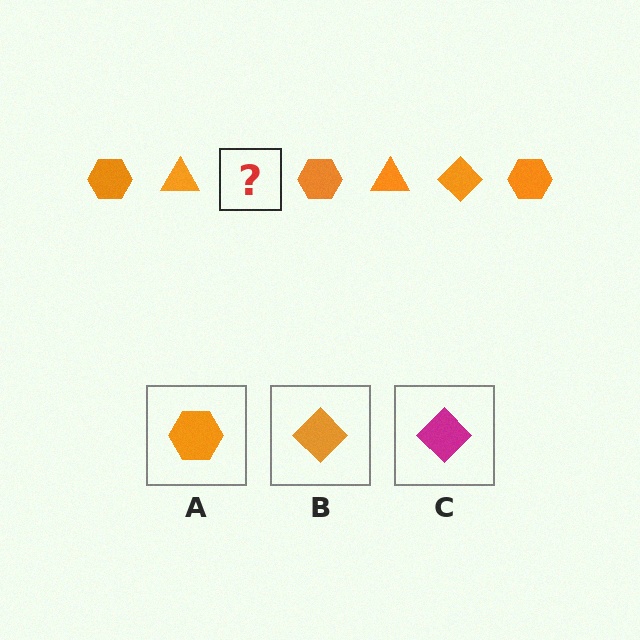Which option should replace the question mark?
Option B.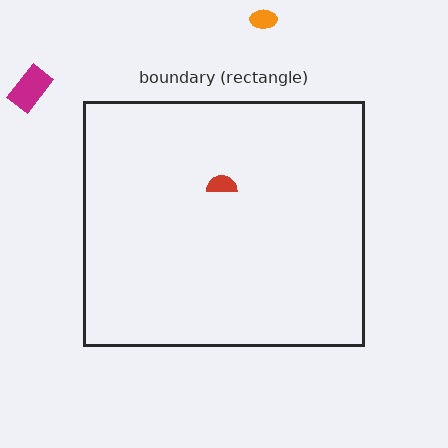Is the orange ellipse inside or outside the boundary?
Outside.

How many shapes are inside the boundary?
1 inside, 2 outside.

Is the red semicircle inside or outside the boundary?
Inside.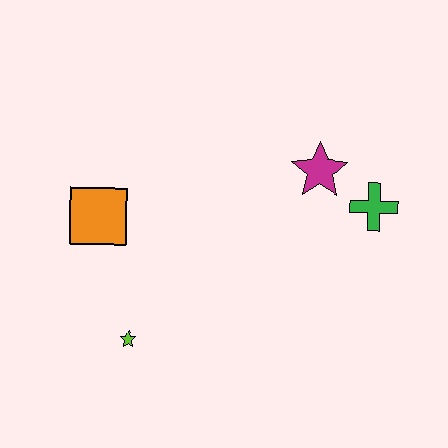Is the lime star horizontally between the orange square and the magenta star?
Yes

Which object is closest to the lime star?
The orange square is closest to the lime star.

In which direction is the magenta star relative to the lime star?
The magenta star is to the right of the lime star.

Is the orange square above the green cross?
No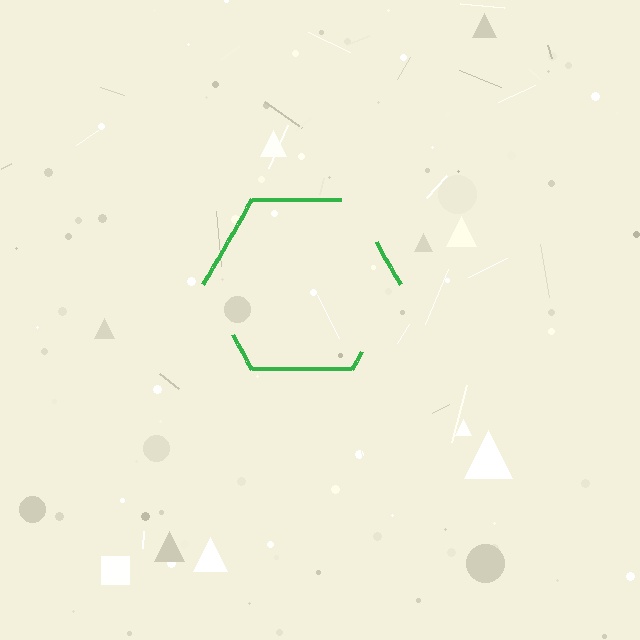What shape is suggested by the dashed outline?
The dashed outline suggests a hexagon.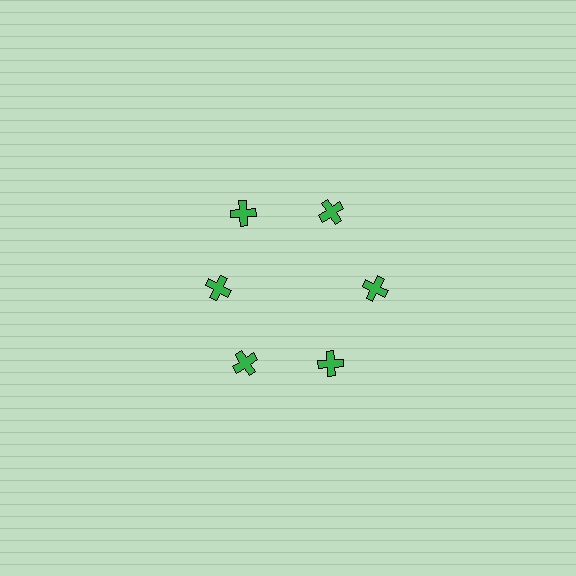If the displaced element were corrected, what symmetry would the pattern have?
It would have 6-fold rotational symmetry — the pattern would map onto itself every 60 degrees.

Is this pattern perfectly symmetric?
No. The 6 green crosses are arranged in a ring, but one element near the 9 o'clock position is pulled inward toward the center, breaking the 6-fold rotational symmetry.